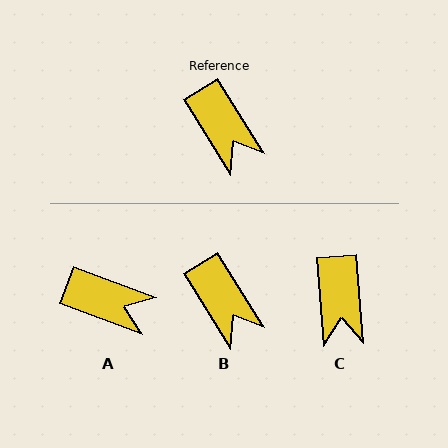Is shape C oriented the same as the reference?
No, it is off by about 28 degrees.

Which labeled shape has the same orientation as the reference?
B.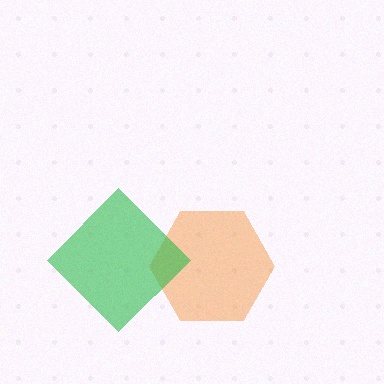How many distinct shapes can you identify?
There are 2 distinct shapes: an orange hexagon, a green diamond.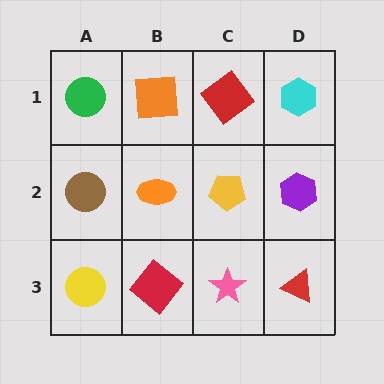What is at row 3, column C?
A pink star.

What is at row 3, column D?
A red triangle.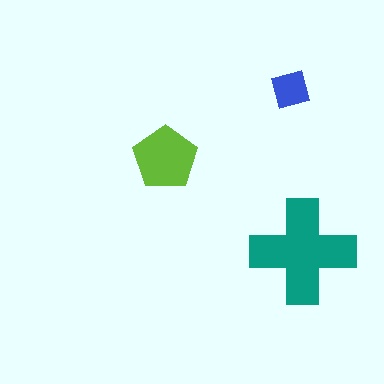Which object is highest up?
The blue square is topmost.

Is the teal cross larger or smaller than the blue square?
Larger.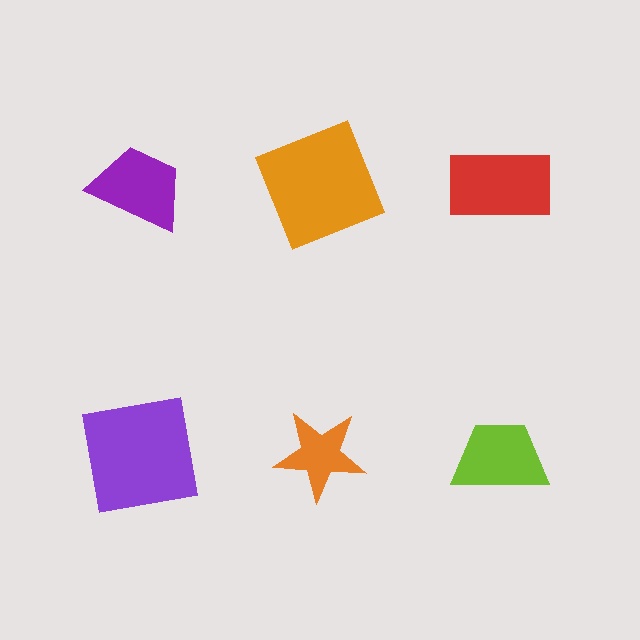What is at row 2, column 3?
A lime trapezoid.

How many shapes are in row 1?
3 shapes.